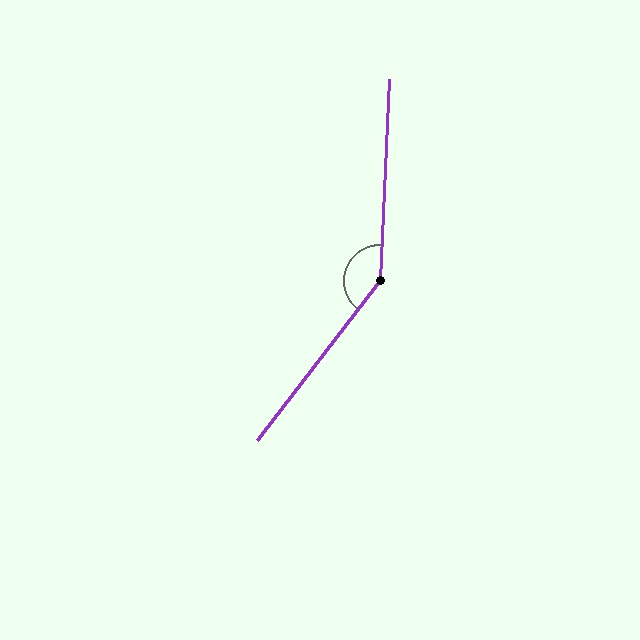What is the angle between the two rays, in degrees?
Approximately 145 degrees.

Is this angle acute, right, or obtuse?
It is obtuse.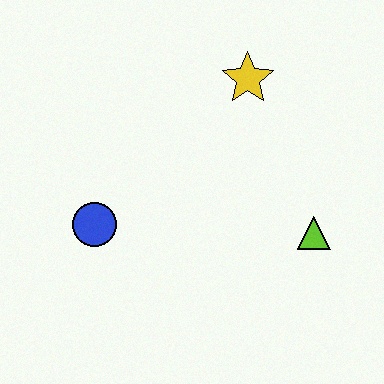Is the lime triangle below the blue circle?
Yes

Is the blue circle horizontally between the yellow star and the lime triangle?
No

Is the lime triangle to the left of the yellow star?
No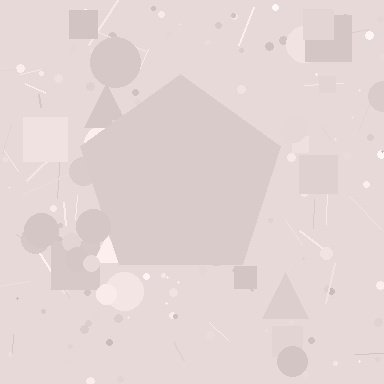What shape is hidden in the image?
A pentagon is hidden in the image.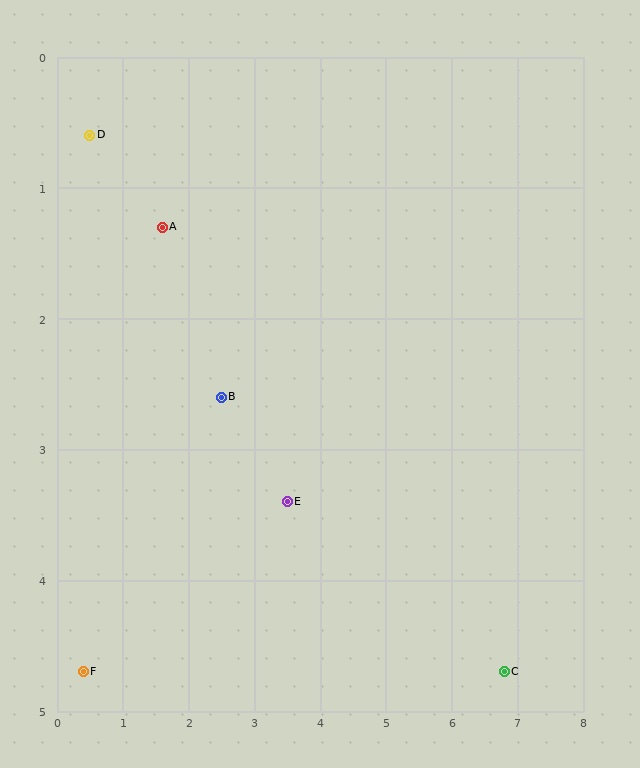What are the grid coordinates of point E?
Point E is at approximately (3.5, 3.4).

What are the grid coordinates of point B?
Point B is at approximately (2.5, 2.6).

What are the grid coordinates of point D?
Point D is at approximately (0.5, 0.6).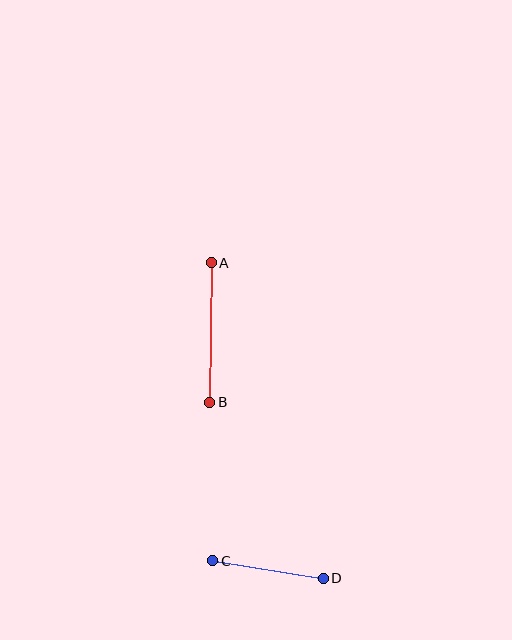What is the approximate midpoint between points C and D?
The midpoint is at approximately (268, 570) pixels.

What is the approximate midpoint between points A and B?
The midpoint is at approximately (210, 332) pixels.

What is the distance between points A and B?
The distance is approximately 140 pixels.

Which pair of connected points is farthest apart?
Points A and B are farthest apart.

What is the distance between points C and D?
The distance is approximately 112 pixels.